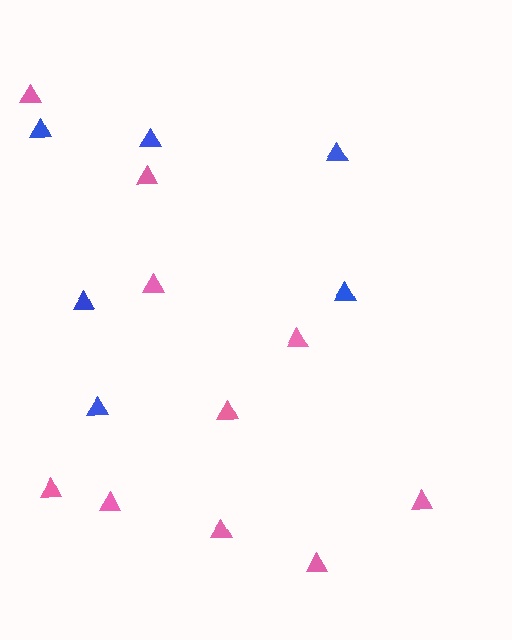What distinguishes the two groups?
There are 2 groups: one group of pink triangles (10) and one group of blue triangles (6).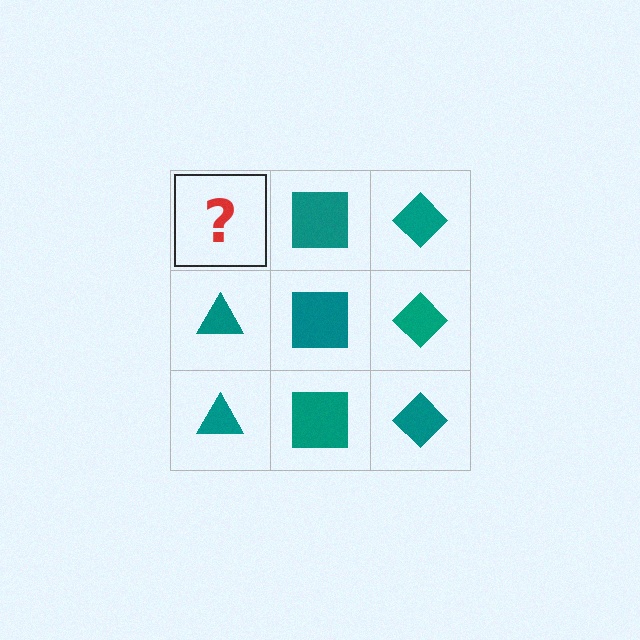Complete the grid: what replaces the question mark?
The question mark should be replaced with a teal triangle.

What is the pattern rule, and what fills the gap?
The rule is that each column has a consistent shape. The gap should be filled with a teal triangle.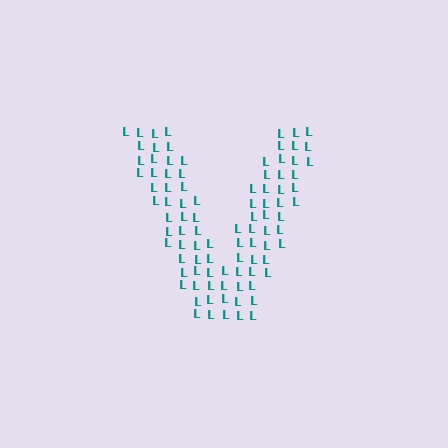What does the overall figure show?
The overall figure shows the letter V.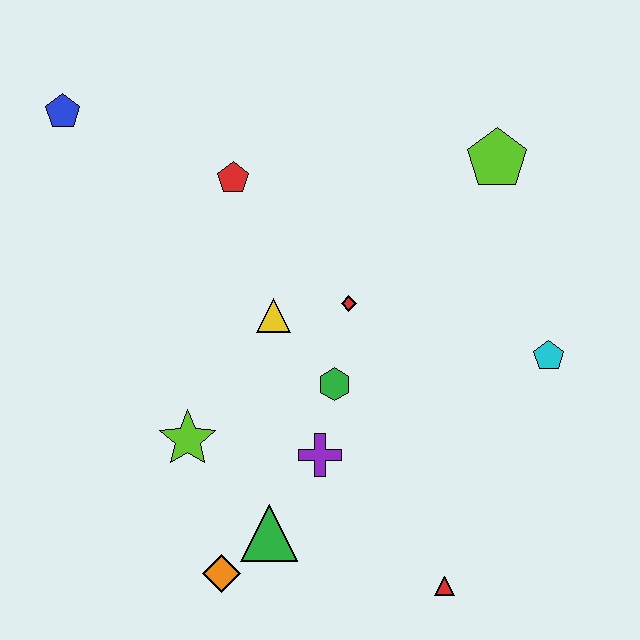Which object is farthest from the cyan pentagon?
The blue pentagon is farthest from the cyan pentagon.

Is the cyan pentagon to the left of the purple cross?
No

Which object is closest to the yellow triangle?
The red diamond is closest to the yellow triangle.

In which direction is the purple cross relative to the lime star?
The purple cross is to the right of the lime star.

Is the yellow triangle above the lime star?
Yes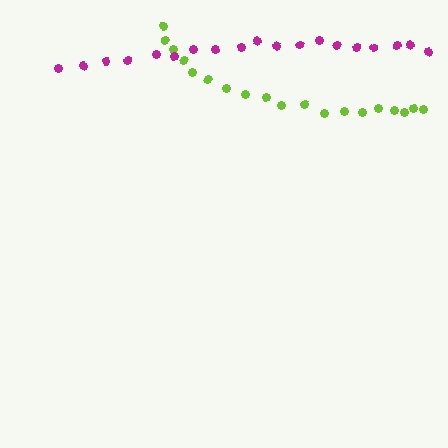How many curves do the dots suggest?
There are 2 distinct paths.